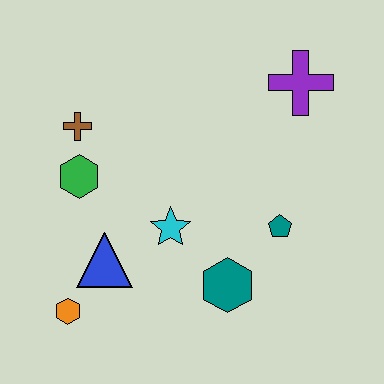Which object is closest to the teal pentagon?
The teal hexagon is closest to the teal pentagon.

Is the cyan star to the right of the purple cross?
No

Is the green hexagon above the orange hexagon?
Yes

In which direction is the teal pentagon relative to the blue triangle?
The teal pentagon is to the right of the blue triangle.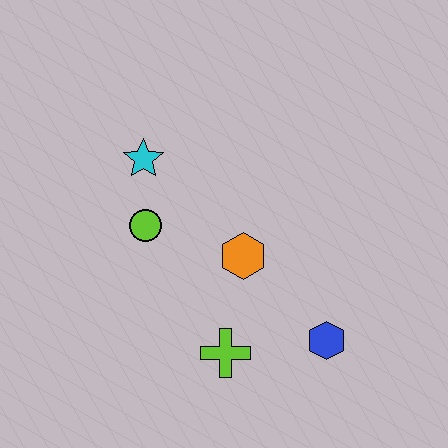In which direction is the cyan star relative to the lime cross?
The cyan star is above the lime cross.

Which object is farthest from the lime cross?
The cyan star is farthest from the lime cross.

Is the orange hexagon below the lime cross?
No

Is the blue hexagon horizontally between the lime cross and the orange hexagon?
No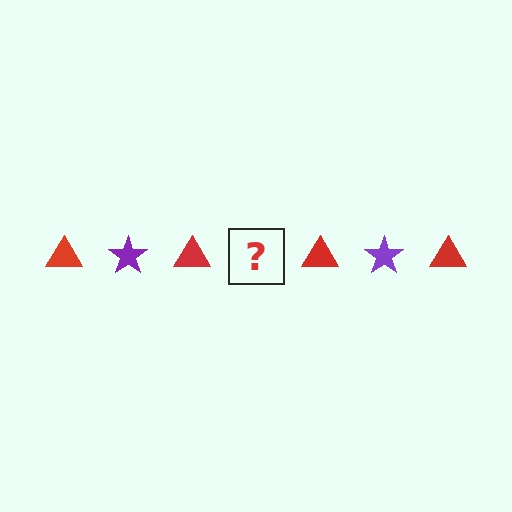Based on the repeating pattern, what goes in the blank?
The blank should be a purple star.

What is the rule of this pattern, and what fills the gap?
The rule is that the pattern alternates between red triangle and purple star. The gap should be filled with a purple star.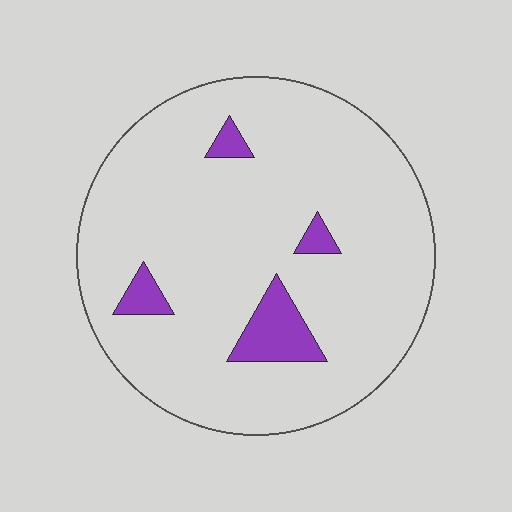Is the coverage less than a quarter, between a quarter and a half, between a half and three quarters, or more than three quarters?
Less than a quarter.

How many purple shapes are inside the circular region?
4.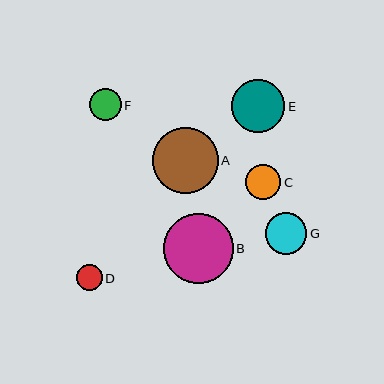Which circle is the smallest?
Circle D is the smallest with a size of approximately 26 pixels.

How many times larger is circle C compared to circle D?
Circle C is approximately 1.4 times the size of circle D.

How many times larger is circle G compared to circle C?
Circle G is approximately 1.2 times the size of circle C.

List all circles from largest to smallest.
From largest to smallest: B, A, E, G, C, F, D.